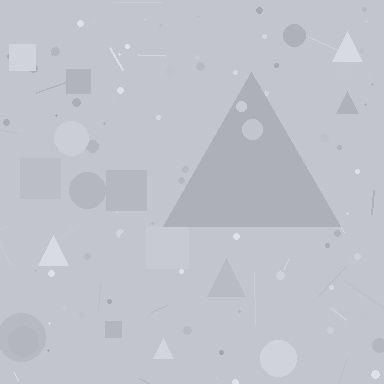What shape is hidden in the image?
A triangle is hidden in the image.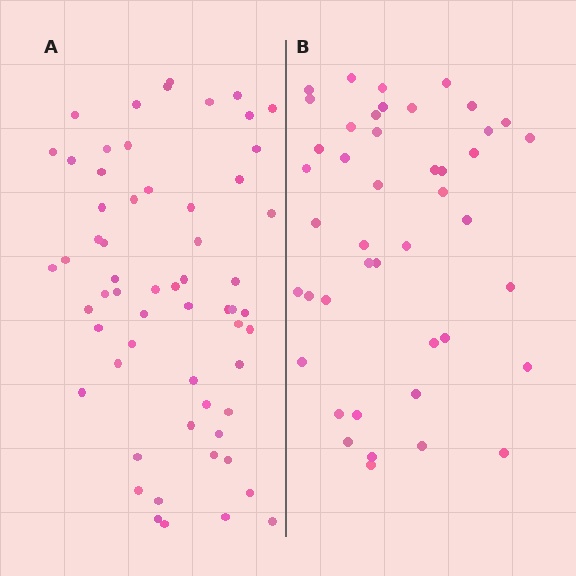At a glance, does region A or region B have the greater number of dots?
Region A (the left region) has more dots.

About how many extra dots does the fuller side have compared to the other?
Region A has approximately 15 more dots than region B.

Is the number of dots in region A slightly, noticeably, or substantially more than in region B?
Region A has noticeably more, but not dramatically so. The ratio is roughly 1.4 to 1.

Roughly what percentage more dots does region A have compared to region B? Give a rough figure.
About 35% more.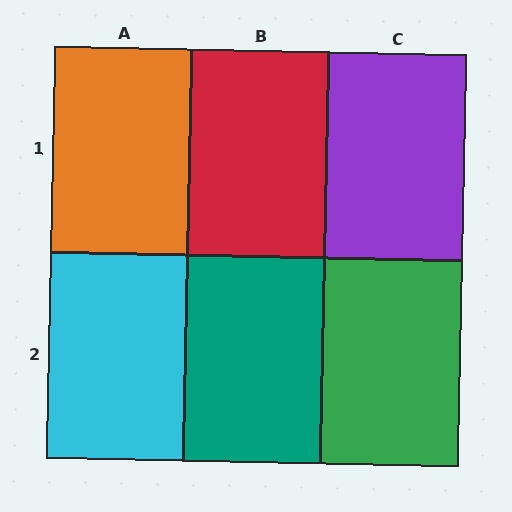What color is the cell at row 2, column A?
Cyan.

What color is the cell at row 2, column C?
Green.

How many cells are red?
1 cell is red.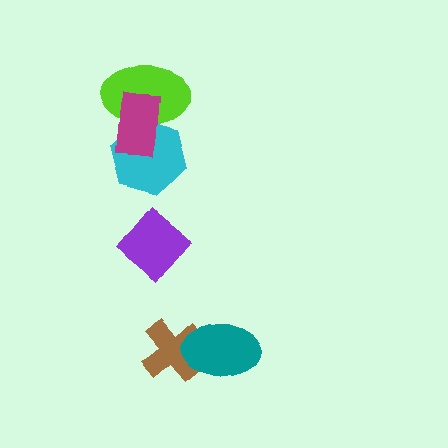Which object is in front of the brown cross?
The teal ellipse is in front of the brown cross.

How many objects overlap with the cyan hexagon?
2 objects overlap with the cyan hexagon.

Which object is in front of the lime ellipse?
The magenta rectangle is in front of the lime ellipse.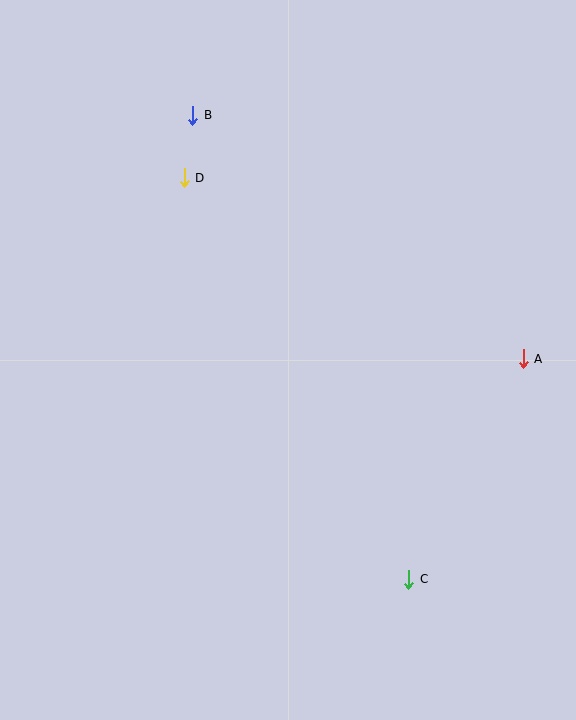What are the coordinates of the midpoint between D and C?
The midpoint between D and C is at (296, 378).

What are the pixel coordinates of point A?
Point A is at (523, 359).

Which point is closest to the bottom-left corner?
Point C is closest to the bottom-left corner.